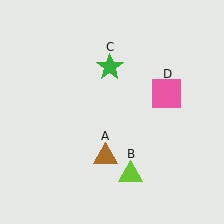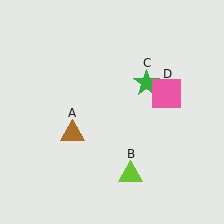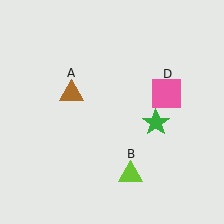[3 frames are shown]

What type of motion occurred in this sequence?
The brown triangle (object A), green star (object C) rotated clockwise around the center of the scene.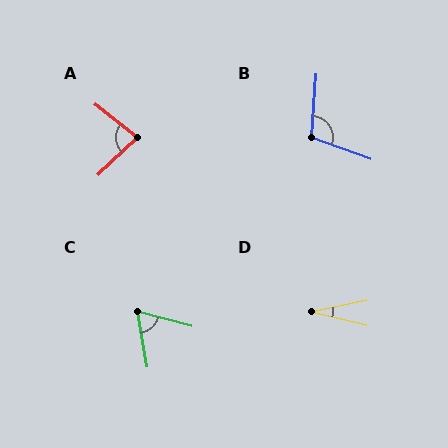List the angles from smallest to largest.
D (26°), C (66°), A (82°), B (106°).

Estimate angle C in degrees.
Approximately 66 degrees.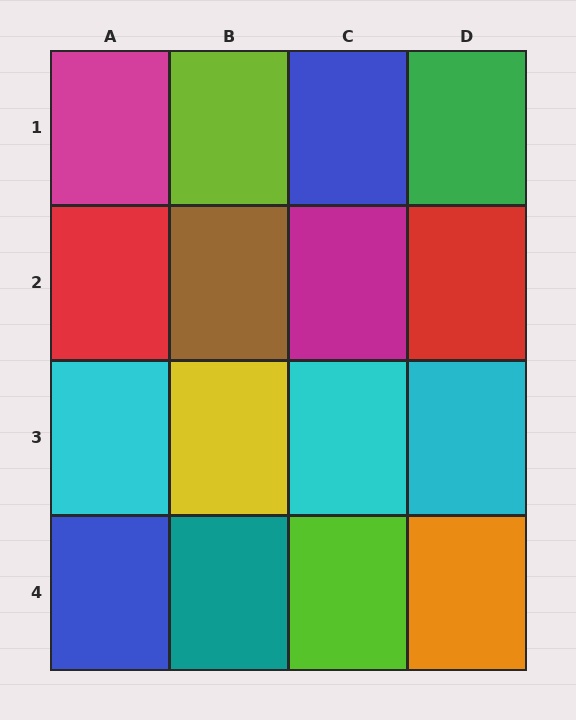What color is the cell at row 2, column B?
Brown.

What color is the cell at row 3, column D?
Cyan.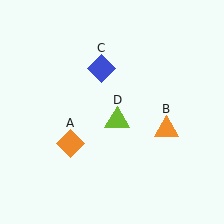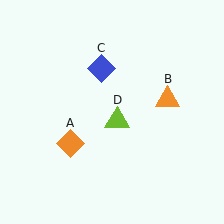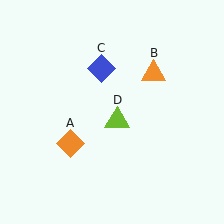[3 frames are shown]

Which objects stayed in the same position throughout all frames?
Orange diamond (object A) and blue diamond (object C) and lime triangle (object D) remained stationary.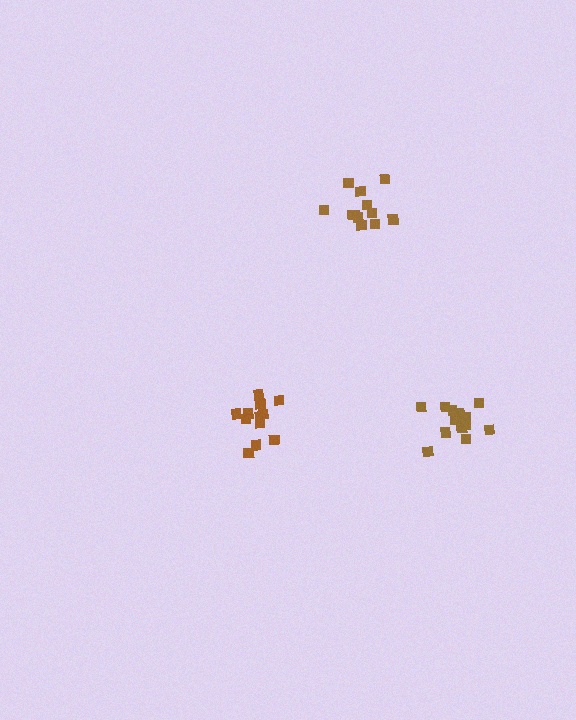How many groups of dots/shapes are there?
There are 3 groups.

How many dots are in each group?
Group 1: 14 dots, Group 2: 12 dots, Group 3: 13 dots (39 total).